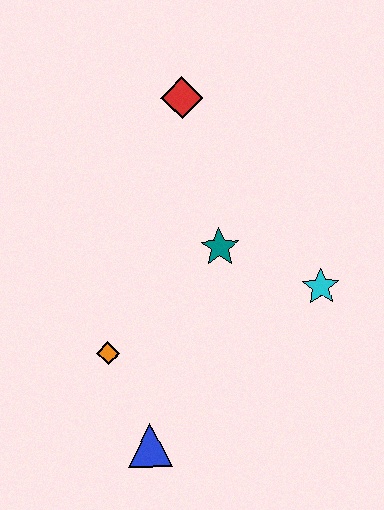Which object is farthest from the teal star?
The blue triangle is farthest from the teal star.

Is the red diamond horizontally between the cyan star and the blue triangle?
Yes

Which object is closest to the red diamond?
The teal star is closest to the red diamond.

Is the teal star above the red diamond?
No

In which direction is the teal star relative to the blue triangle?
The teal star is above the blue triangle.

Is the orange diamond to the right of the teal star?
No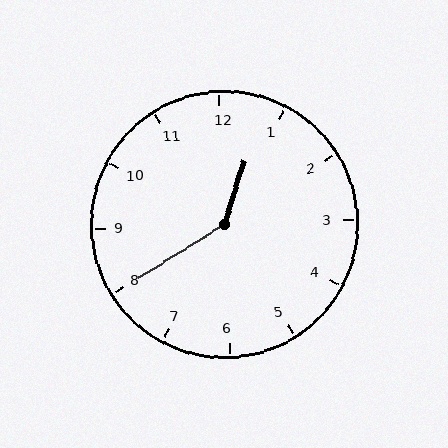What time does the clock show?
12:40.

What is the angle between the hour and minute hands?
Approximately 140 degrees.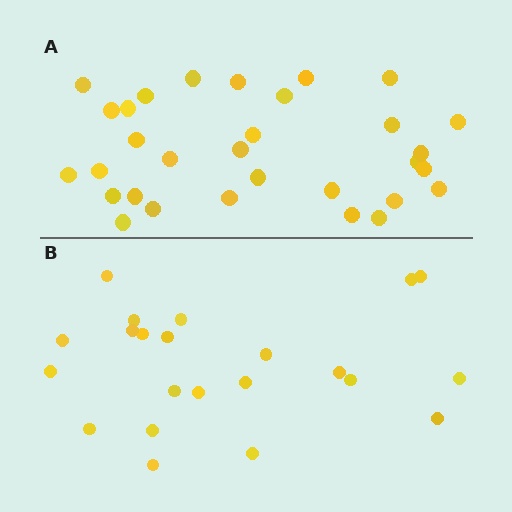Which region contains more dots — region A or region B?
Region A (the top region) has more dots.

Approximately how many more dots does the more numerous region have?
Region A has roughly 8 or so more dots than region B.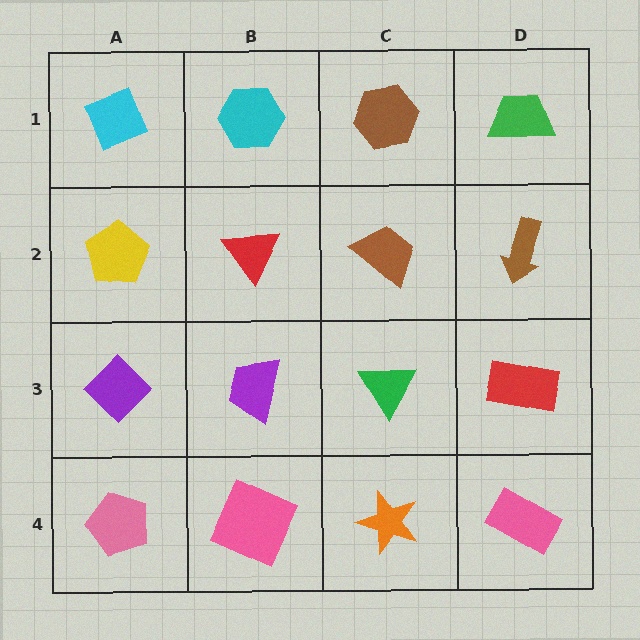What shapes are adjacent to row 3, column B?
A red triangle (row 2, column B), a pink square (row 4, column B), a purple diamond (row 3, column A), a green triangle (row 3, column C).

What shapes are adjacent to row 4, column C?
A green triangle (row 3, column C), a pink square (row 4, column B), a pink rectangle (row 4, column D).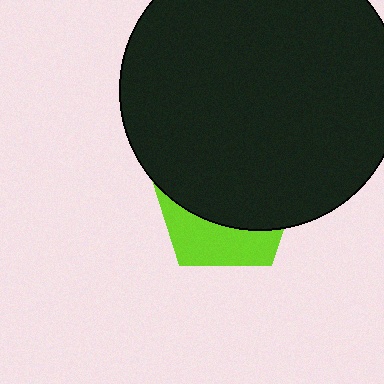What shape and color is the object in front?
The object in front is a black circle.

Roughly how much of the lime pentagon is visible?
A small part of it is visible (roughly 33%).